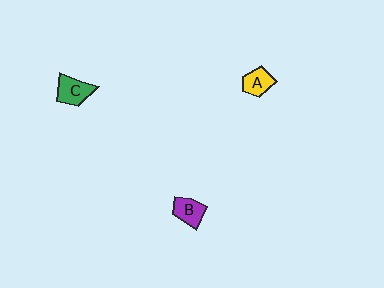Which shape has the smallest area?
Shape A (yellow).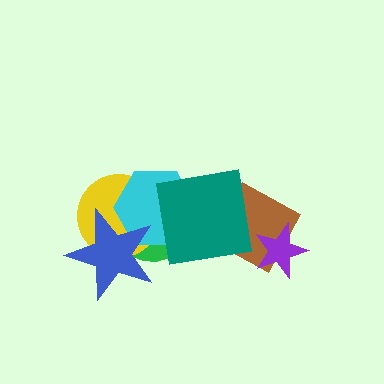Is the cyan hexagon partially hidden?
Yes, it is partially covered by another shape.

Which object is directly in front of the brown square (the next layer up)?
The purple star is directly in front of the brown square.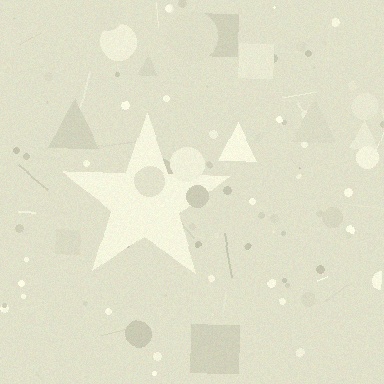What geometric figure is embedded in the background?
A star is embedded in the background.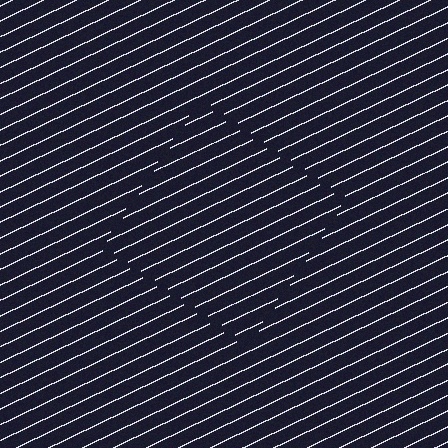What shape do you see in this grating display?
An illusory square. The interior of the shape contains the same grating, shifted by half a period — the contour is defined by the phase discontinuity where line-ends from the inner and outer gratings abut.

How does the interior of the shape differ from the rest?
The interior of the shape contains the same grating, shifted by half a period — the contour is defined by the phase discontinuity where line-ends from the inner and outer gratings abut.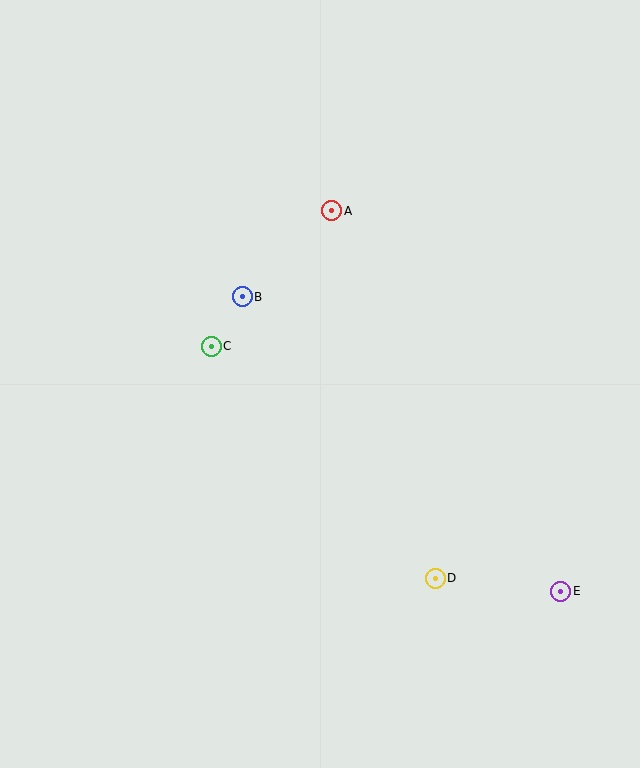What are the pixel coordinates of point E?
Point E is at (561, 591).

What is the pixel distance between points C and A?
The distance between C and A is 181 pixels.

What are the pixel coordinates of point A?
Point A is at (332, 211).